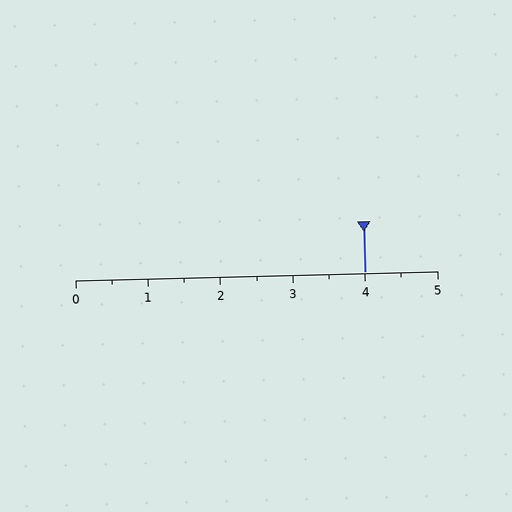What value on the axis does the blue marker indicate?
The marker indicates approximately 4.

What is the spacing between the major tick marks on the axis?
The major ticks are spaced 1 apart.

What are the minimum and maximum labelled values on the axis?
The axis runs from 0 to 5.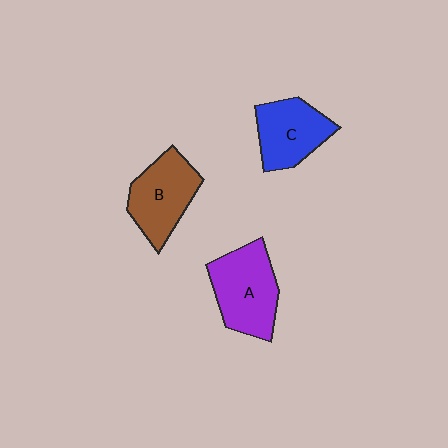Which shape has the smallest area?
Shape C (blue).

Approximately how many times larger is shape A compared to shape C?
Approximately 1.2 times.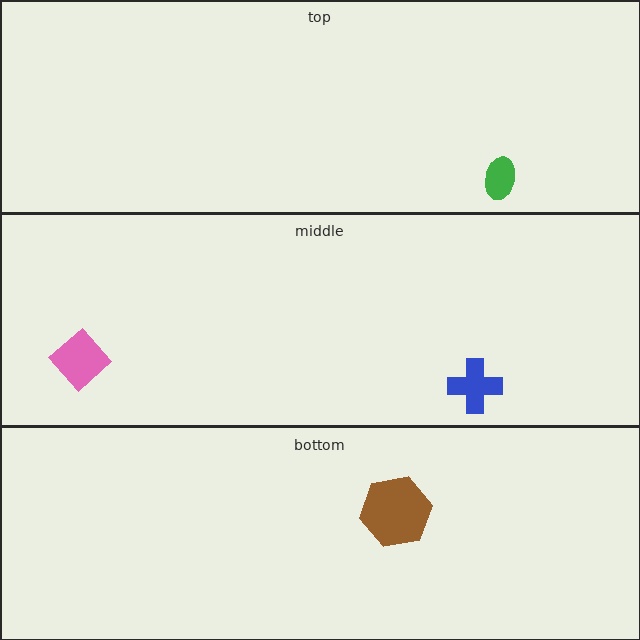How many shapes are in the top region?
1.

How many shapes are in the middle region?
2.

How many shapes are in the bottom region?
1.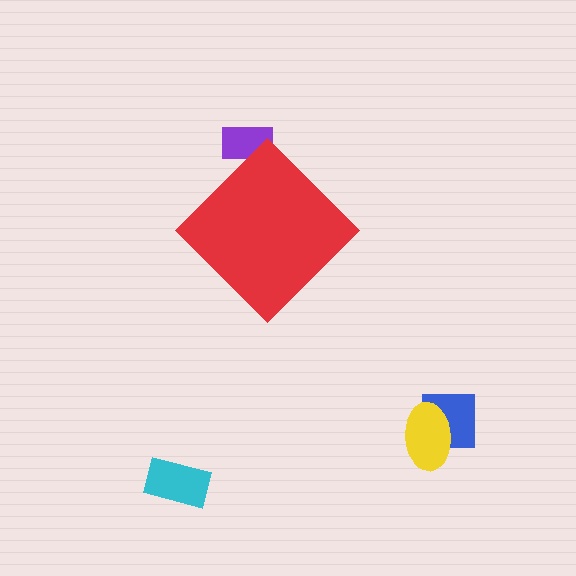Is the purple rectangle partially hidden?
Yes, the purple rectangle is partially hidden behind the red diamond.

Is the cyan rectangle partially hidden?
No, the cyan rectangle is fully visible.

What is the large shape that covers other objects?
A red diamond.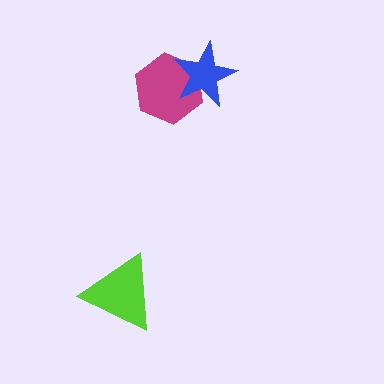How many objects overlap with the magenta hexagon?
1 object overlaps with the magenta hexagon.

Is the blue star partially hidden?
No, no other shape covers it.